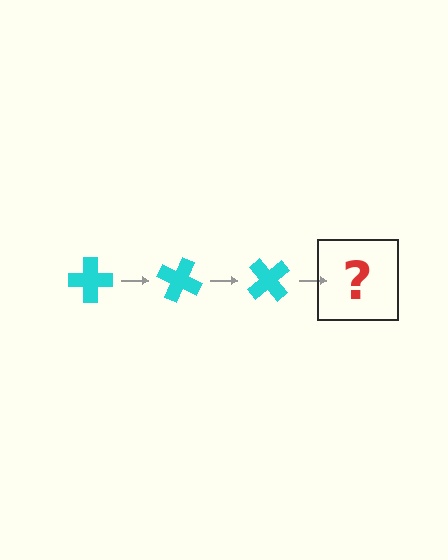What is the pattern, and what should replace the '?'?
The pattern is that the cross rotates 25 degrees each step. The '?' should be a cyan cross rotated 75 degrees.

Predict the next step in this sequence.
The next step is a cyan cross rotated 75 degrees.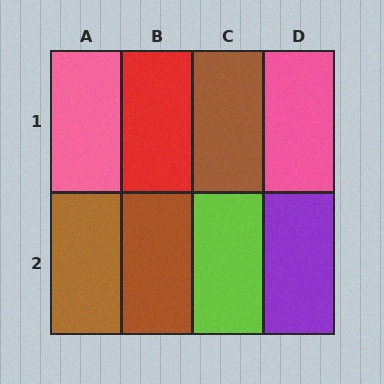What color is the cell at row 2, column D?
Purple.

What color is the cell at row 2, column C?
Lime.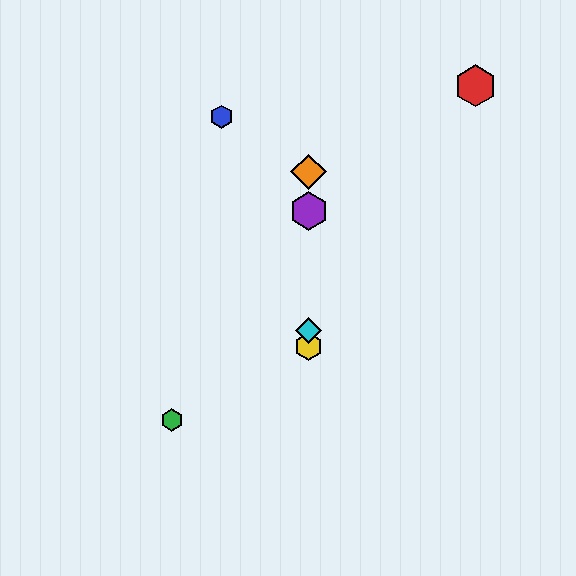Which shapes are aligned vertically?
The yellow hexagon, the purple hexagon, the orange diamond, the cyan diamond are aligned vertically.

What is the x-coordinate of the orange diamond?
The orange diamond is at x≈309.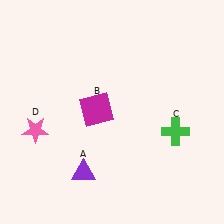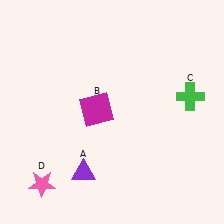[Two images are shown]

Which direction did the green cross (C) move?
The green cross (C) moved up.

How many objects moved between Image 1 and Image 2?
2 objects moved between the two images.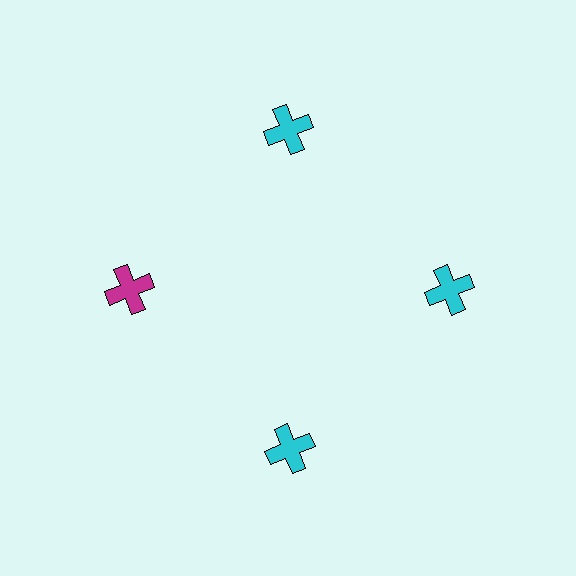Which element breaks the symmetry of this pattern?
The magenta cross at roughly the 9 o'clock position breaks the symmetry. All other shapes are cyan crosses.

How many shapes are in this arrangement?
There are 4 shapes arranged in a ring pattern.